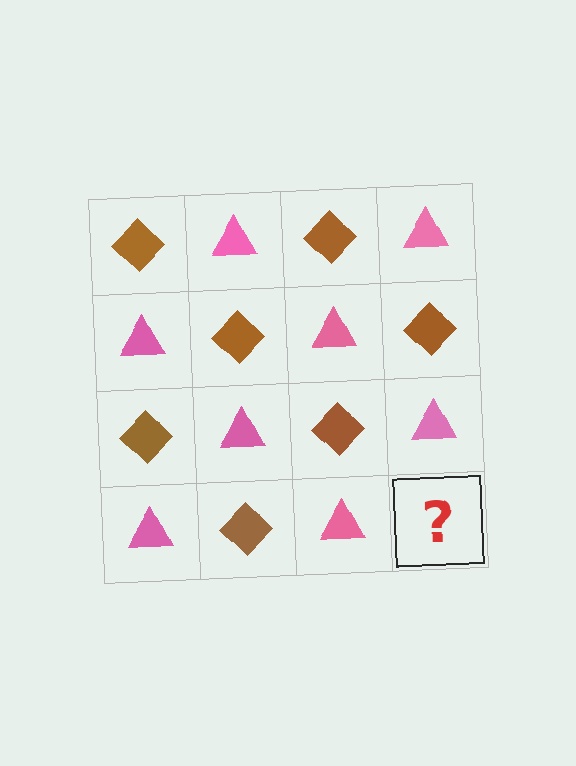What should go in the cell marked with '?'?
The missing cell should contain a brown diamond.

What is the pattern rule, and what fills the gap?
The rule is that it alternates brown diamond and pink triangle in a checkerboard pattern. The gap should be filled with a brown diamond.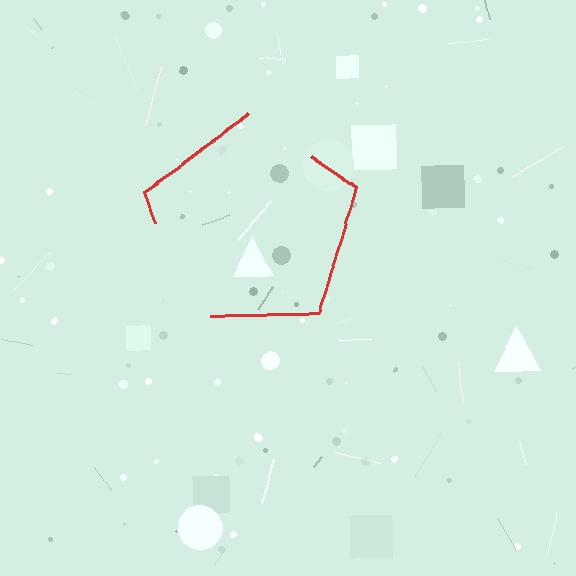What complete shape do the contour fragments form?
The contour fragments form a pentagon.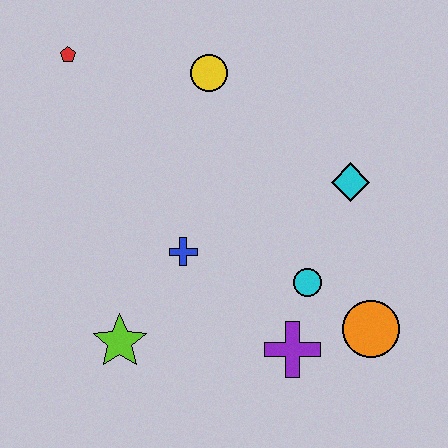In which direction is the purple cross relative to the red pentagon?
The purple cross is below the red pentagon.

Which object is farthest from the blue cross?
The red pentagon is farthest from the blue cross.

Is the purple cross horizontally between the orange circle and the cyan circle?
No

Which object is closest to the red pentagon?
The yellow circle is closest to the red pentagon.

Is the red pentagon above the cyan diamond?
Yes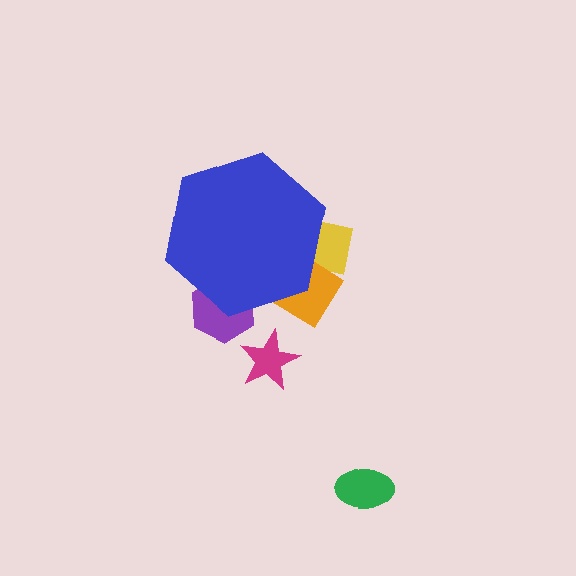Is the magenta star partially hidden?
No, the magenta star is fully visible.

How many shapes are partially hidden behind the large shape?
3 shapes are partially hidden.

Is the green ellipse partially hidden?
No, the green ellipse is fully visible.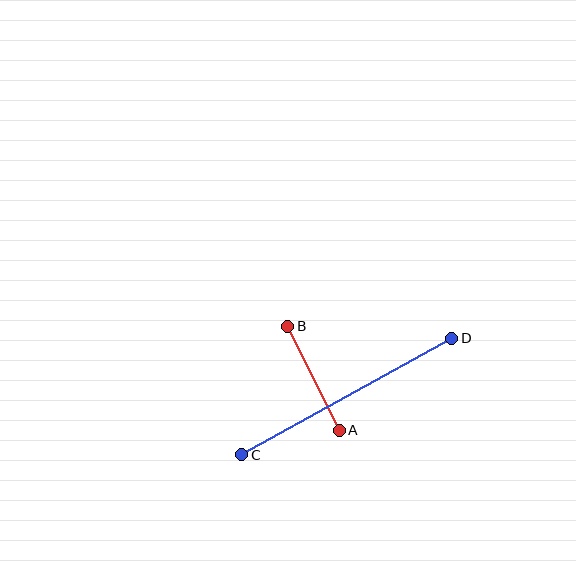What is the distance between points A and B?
The distance is approximately 116 pixels.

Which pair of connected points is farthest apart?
Points C and D are farthest apart.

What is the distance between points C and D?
The distance is approximately 241 pixels.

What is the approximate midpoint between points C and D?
The midpoint is at approximately (347, 397) pixels.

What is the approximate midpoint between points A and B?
The midpoint is at approximately (314, 378) pixels.